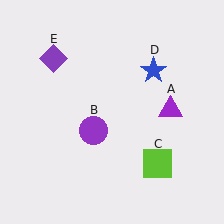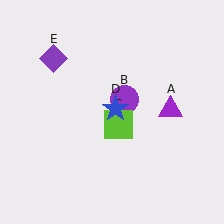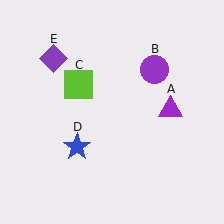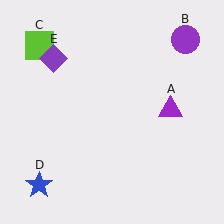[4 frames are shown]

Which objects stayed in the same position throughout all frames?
Purple triangle (object A) and purple diamond (object E) remained stationary.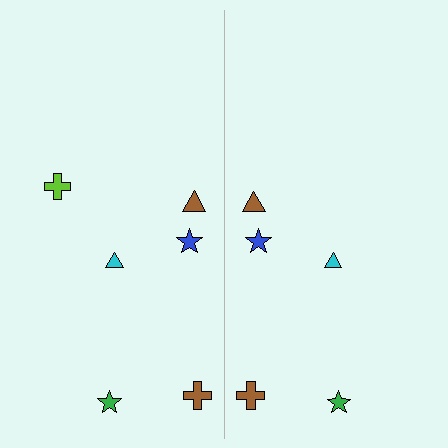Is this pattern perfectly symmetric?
No, the pattern is not perfectly symmetric. A lime cross is missing from the right side.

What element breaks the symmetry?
A lime cross is missing from the right side.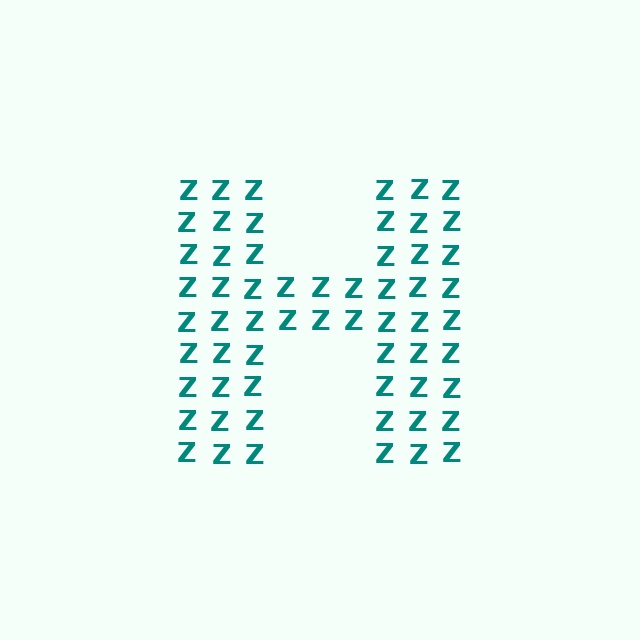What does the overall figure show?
The overall figure shows the letter H.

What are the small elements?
The small elements are letter Z's.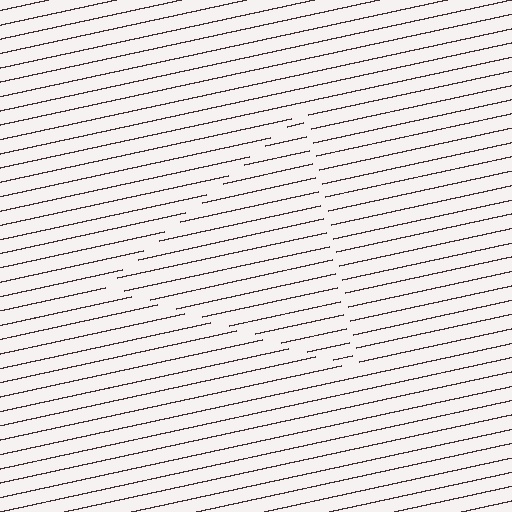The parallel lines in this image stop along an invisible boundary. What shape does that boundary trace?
An illusory triangle. The interior of the shape contains the same grating, shifted by half a period — the contour is defined by the phase discontinuity where line-ends from the inner and outer gratings abut.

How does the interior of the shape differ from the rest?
The interior of the shape contains the same grating, shifted by half a period — the contour is defined by the phase discontinuity where line-ends from the inner and outer gratings abut.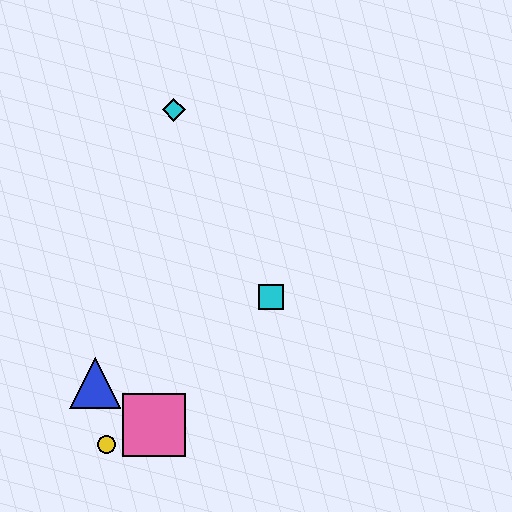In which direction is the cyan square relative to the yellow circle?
The cyan square is to the right of the yellow circle.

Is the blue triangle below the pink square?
No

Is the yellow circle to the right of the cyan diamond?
No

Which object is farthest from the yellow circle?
The cyan diamond is farthest from the yellow circle.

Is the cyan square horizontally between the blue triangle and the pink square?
No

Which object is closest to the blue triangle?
The yellow circle is closest to the blue triangle.